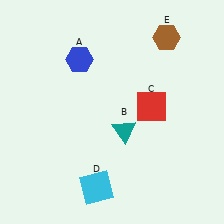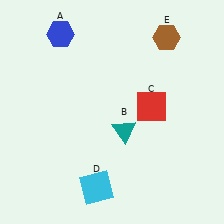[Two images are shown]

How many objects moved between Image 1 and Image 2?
1 object moved between the two images.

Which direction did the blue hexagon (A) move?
The blue hexagon (A) moved up.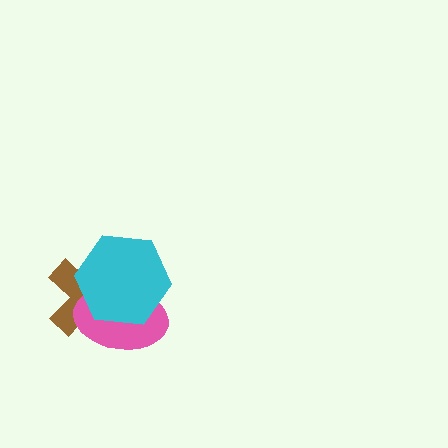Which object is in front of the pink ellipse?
The cyan hexagon is in front of the pink ellipse.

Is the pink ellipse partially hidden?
Yes, it is partially covered by another shape.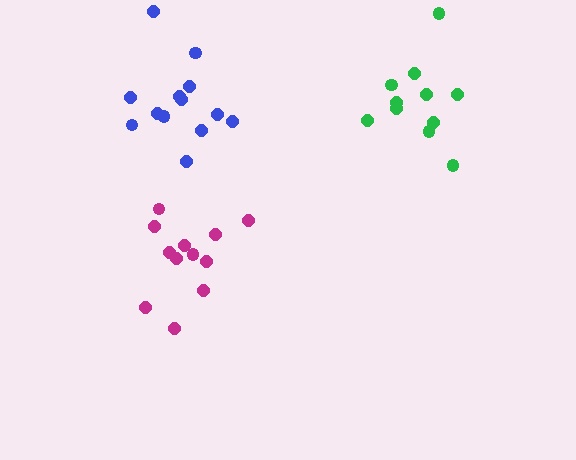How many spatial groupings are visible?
There are 3 spatial groupings.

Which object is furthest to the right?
The green cluster is rightmost.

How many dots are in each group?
Group 1: 12 dots, Group 2: 11 dots, Group 3: 13 dots (36 total).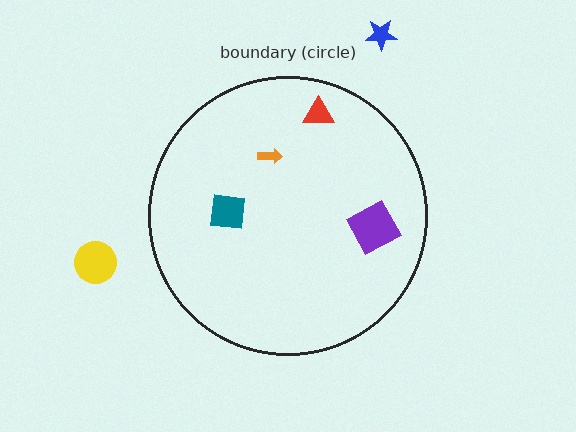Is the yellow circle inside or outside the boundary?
Outside.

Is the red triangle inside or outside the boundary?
Inside.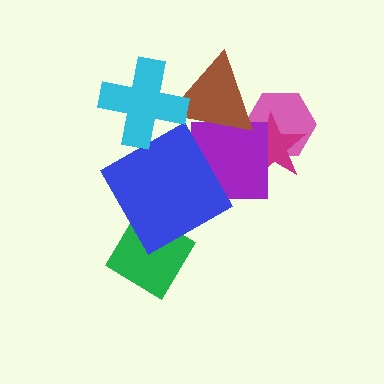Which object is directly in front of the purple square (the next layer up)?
The blue square is directly in front of the purple square.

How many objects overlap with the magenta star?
3 objects overlap with the magenta star.